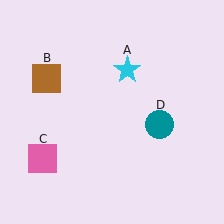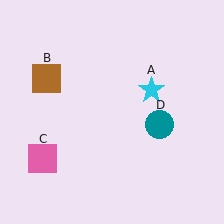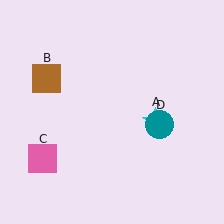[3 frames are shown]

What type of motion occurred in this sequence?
The cyan star (object A) rotated clockwise around the center of the scene.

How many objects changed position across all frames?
1 object changed position: cyan star (object A).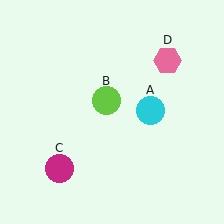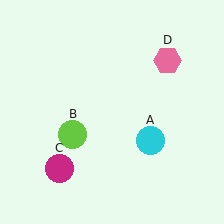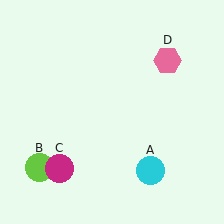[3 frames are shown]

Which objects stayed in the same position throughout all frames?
Magenta circle (object C) and pink hexagon (object D) remained stationary.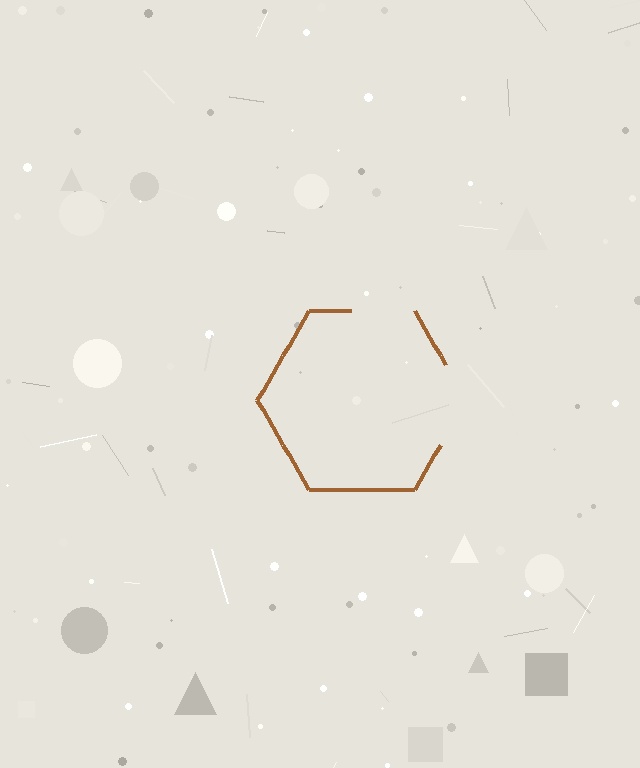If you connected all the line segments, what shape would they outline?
They would outline a hexagon.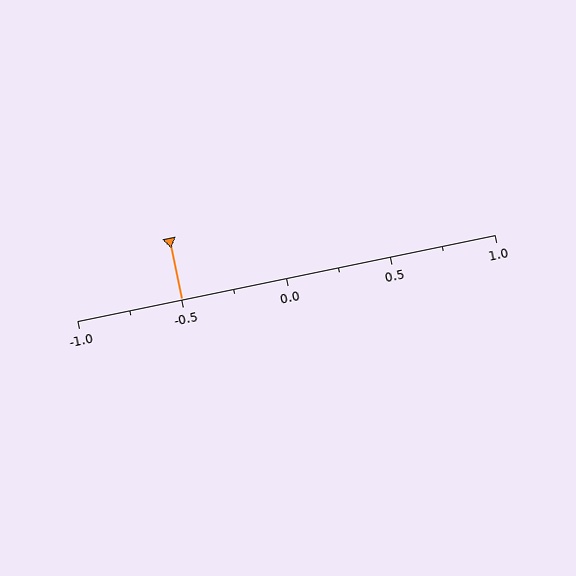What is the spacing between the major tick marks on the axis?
The major ticks are spaced 0.5 apart.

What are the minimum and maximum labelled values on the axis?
The axis runs from -1.0 to 1.0.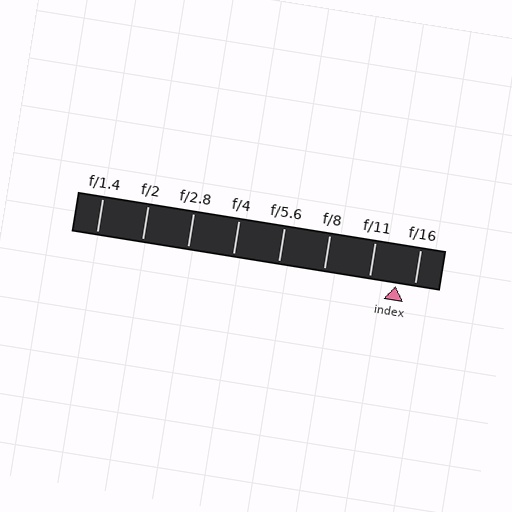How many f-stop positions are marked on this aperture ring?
There are 8 f-stop positions marked.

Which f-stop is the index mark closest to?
The index mark is closest to f/16.